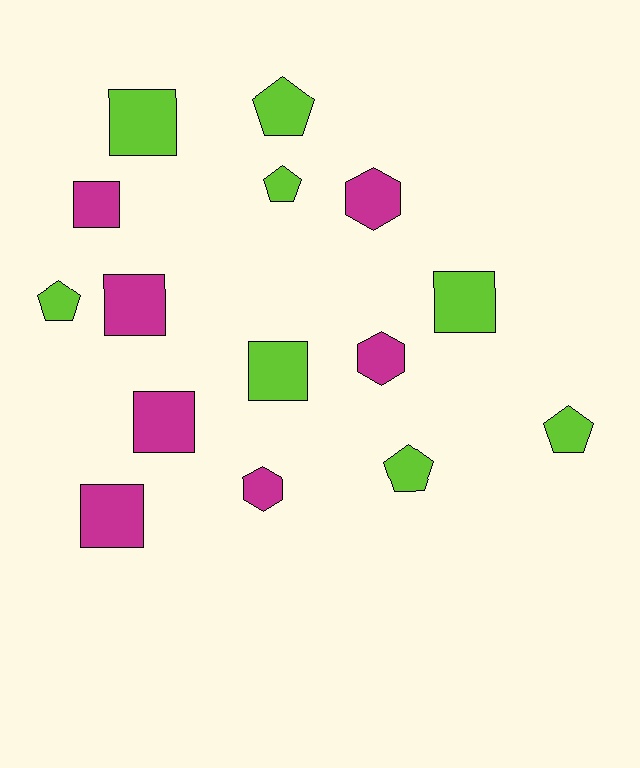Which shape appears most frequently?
Square, with 7 objects.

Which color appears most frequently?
Lime, with 8 objects.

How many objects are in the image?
There are 15 objects.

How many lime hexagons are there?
There are no lime hexagons.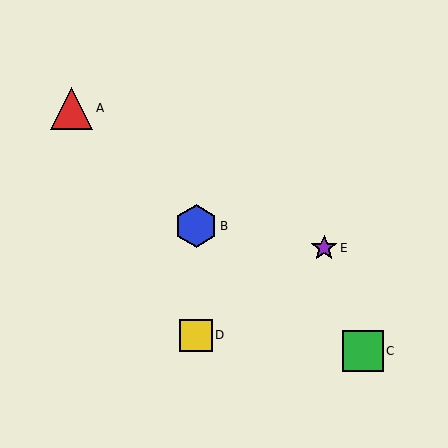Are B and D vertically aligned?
Yes, both are at x≈196.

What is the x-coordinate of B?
Object B is at x≈196.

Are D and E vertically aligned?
No, D is at x≈196 and E is at x≈324.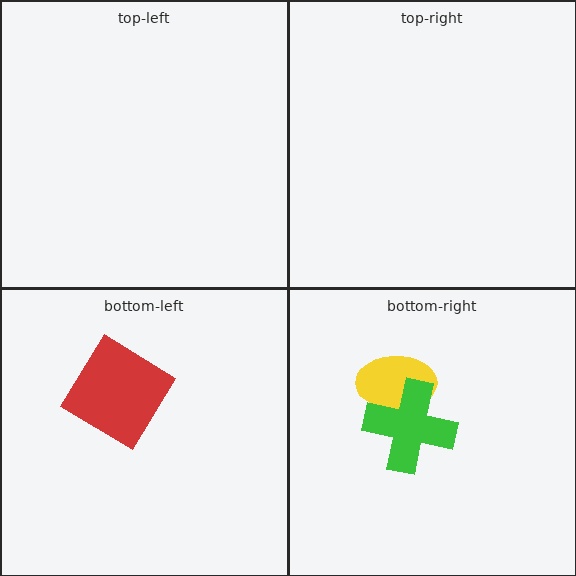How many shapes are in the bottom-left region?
1.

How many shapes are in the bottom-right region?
2.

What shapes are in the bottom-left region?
The red diamond.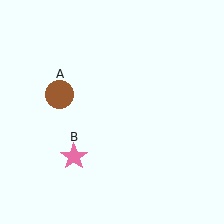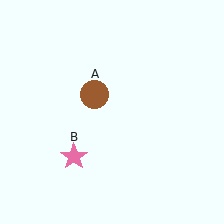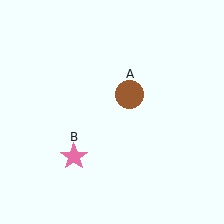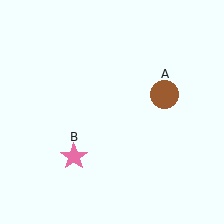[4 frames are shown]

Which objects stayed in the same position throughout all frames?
Pink star (object B) remained stationary.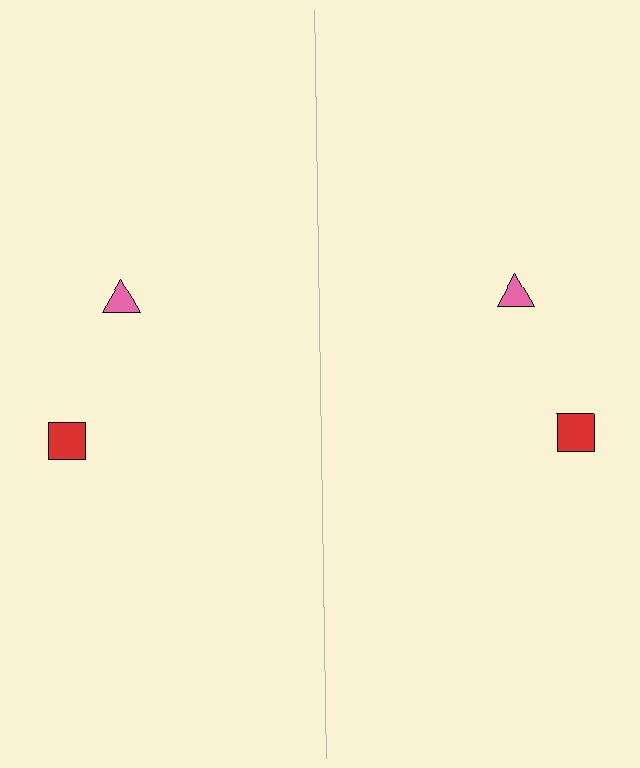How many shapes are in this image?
There are 4 shapes in this image.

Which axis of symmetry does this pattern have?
The pattern has a vertical axis of symmetry running through the center of the image.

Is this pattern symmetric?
Yes, this pattern has bilateral (reflection) symmetry.